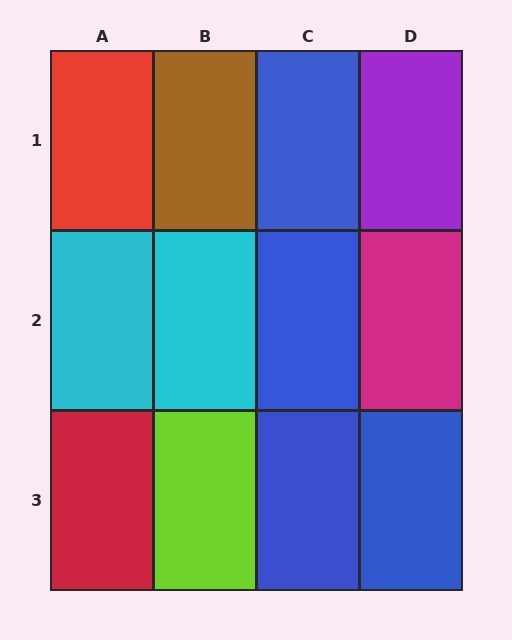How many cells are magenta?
1 cell is magenta.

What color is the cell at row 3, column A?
Red.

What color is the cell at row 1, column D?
Purple.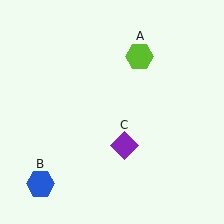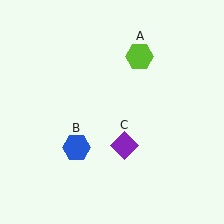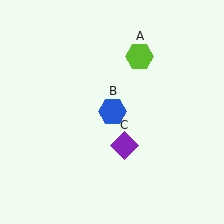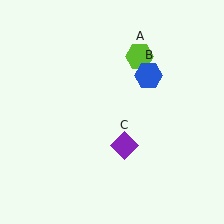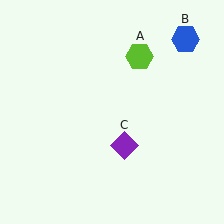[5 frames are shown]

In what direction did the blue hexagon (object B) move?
The blue hexagon (object B) moved up and to the right.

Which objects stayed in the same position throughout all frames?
Lime hexagon (object A) and purple diamond (object C) remained stationary.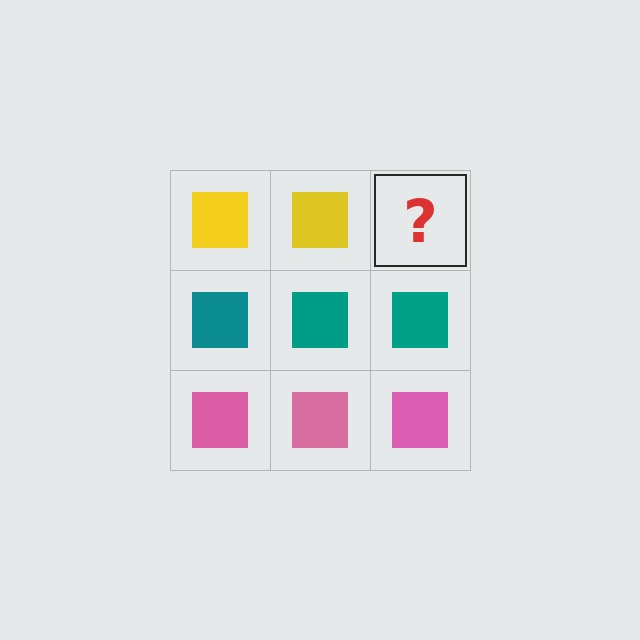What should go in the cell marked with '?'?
The missing cell should contain a yellow square.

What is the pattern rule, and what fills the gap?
The rule is that each row has a consistent color. The gap should be filled with a yellow square.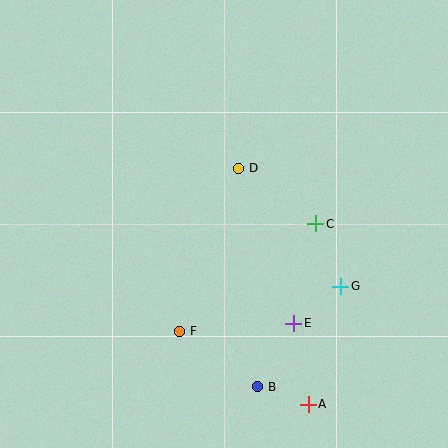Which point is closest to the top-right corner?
Point C is closest to the top-right corner.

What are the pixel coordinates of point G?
Point G is at (341, 286).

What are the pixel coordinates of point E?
Point E is at (294, 324).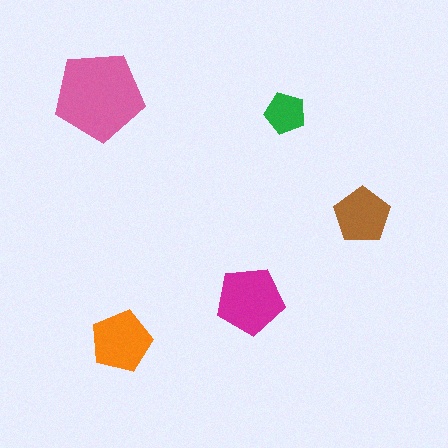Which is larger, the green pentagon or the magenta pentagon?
The magenta one.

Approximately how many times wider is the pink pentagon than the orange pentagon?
About 1.5 times wider.